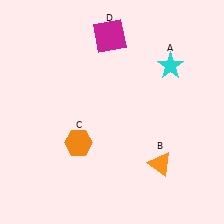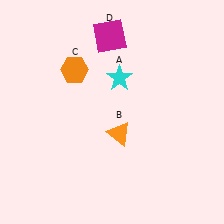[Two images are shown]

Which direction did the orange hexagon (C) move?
The orange hexagon (C) moved up.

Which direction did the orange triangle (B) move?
The orange triangle (B) moved left.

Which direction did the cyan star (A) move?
The cyan star (A) moved left.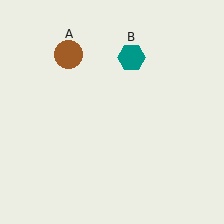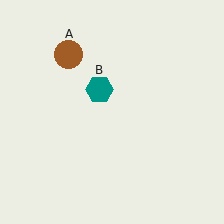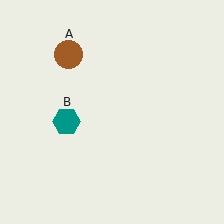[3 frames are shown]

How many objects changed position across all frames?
1 object changed position: teal hexagon (object B).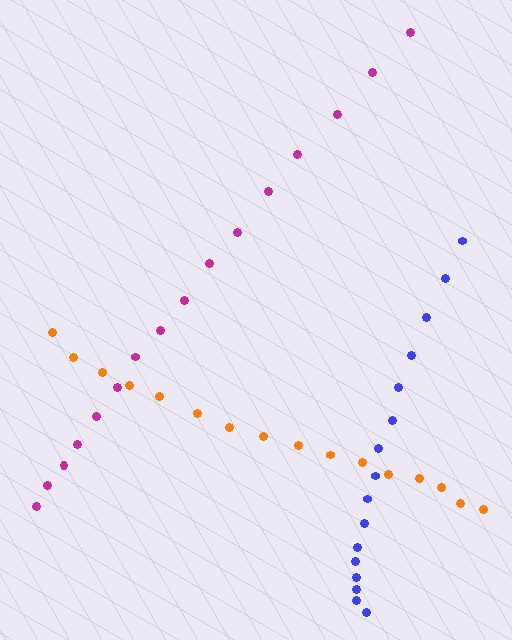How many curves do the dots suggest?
There are 3 distinct paths.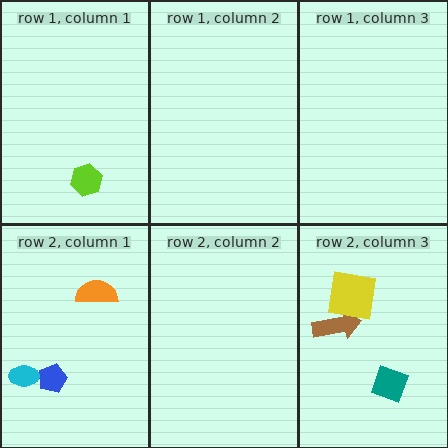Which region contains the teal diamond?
The row 2, column 3 region.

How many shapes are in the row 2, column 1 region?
3.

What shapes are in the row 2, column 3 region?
The brown arrow, the teal diamond, the yellow square.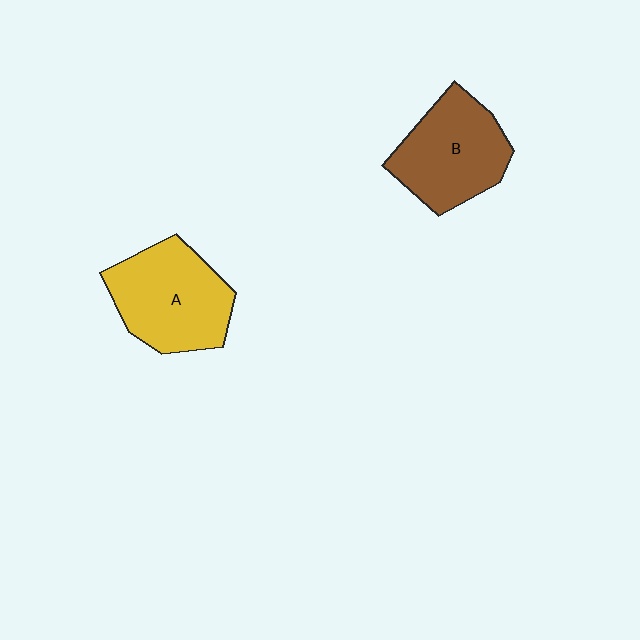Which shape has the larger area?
Shape A (yellow).